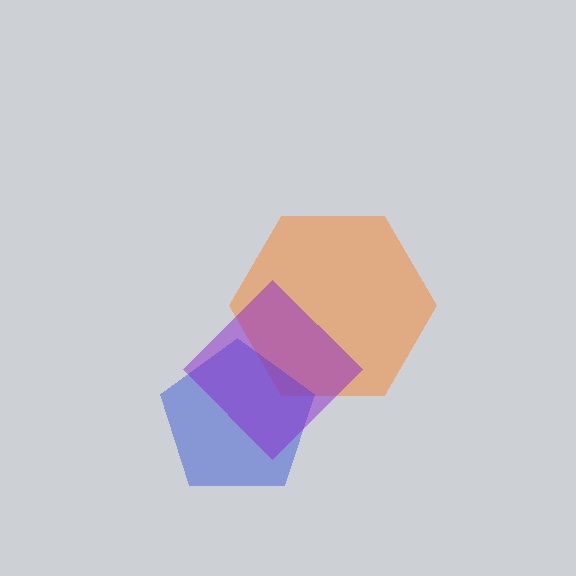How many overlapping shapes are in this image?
There are 3 overlapping shapes in the image.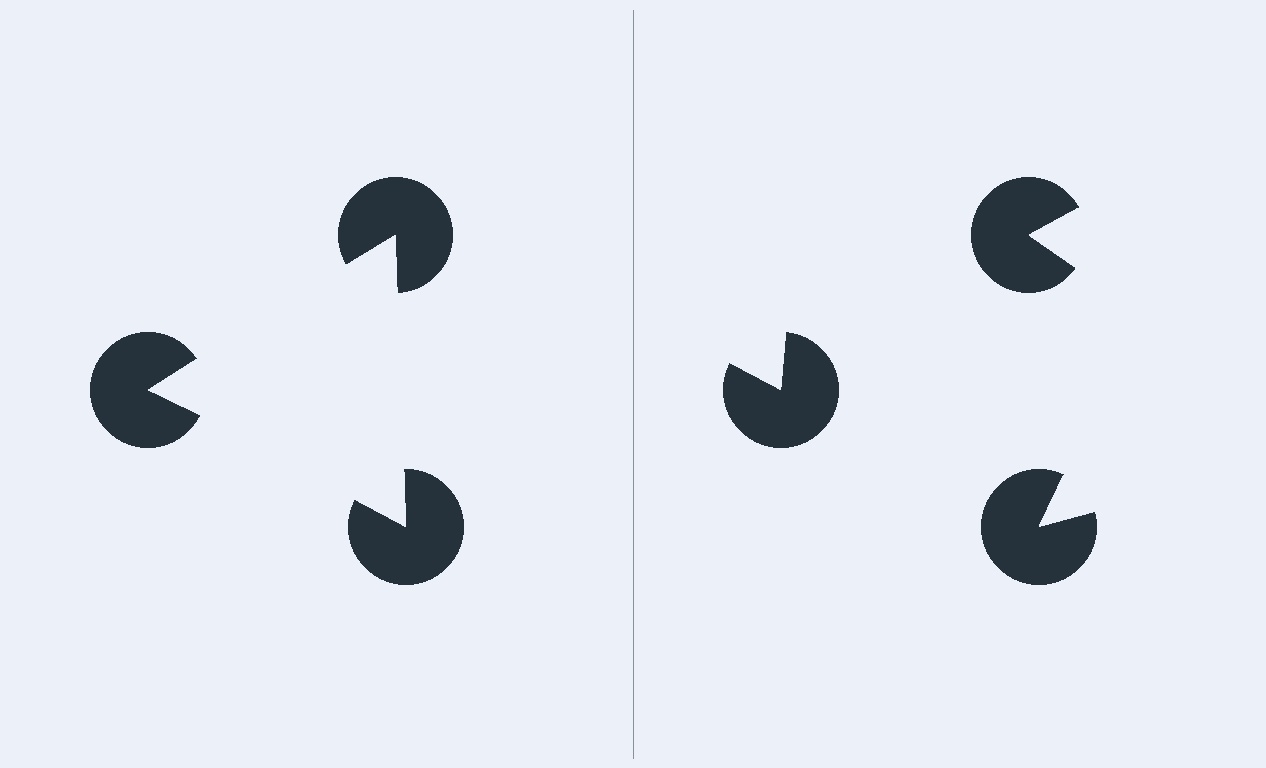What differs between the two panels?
The pac-man discs are positioned identically on both sides; only the wedge orientations differ. On the left they align to a triangle; on the right they are misaligned.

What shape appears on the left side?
An illusory triangle.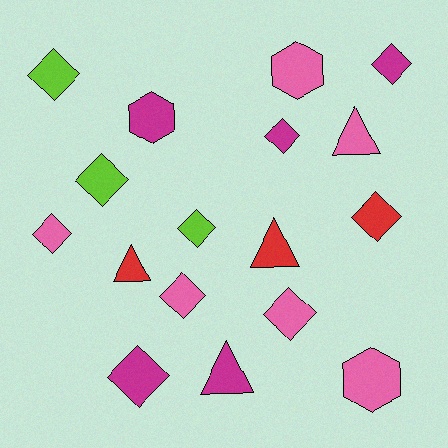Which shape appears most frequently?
Diamond, with 10 objects.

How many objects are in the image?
There are 17 objects.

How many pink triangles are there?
There is 1 pink triangle.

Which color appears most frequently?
Pink, with 6 objects.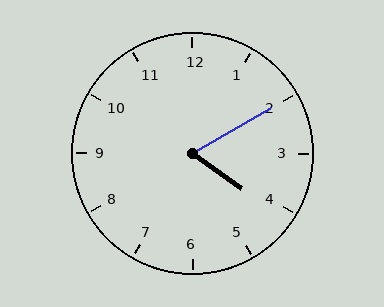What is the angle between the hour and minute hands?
Approximately 65 degrees.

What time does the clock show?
4:10.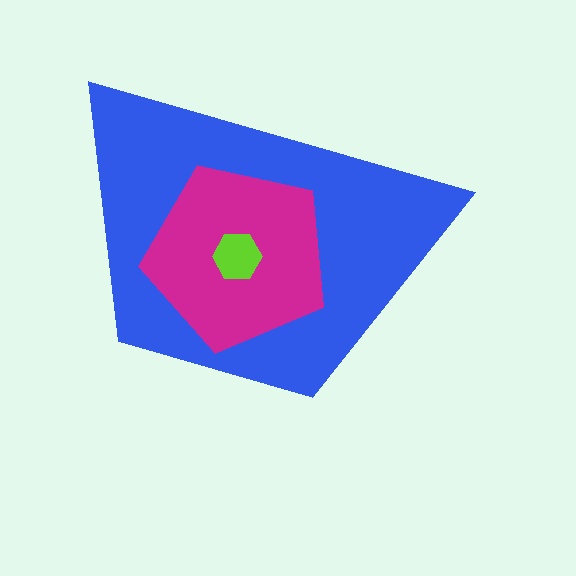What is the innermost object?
The lime hexagon.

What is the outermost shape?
The blue trapezoid.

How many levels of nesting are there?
3.